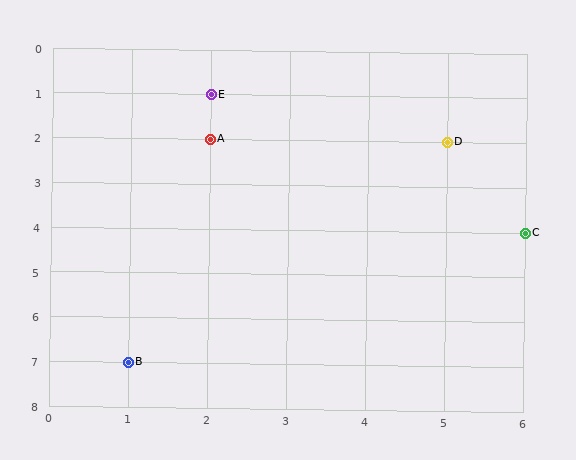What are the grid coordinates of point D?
Point D is at grid coordinates (5, 2).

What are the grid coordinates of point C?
Point C is at grid coordinates (6, 4).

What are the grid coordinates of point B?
Point B is at grid coordinates (1, 7).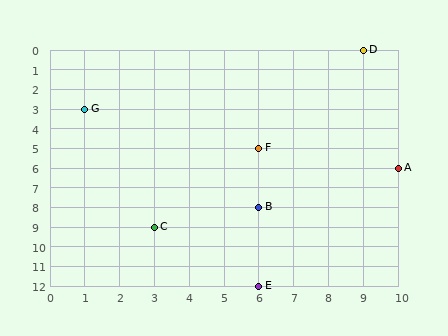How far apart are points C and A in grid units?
Points C and A are 7 columns and 3 rows apart (about 7.6 grid units diagonally).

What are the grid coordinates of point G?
Point G is at grid coordinates (1, 3).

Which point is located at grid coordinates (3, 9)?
Point C is at (3, 9).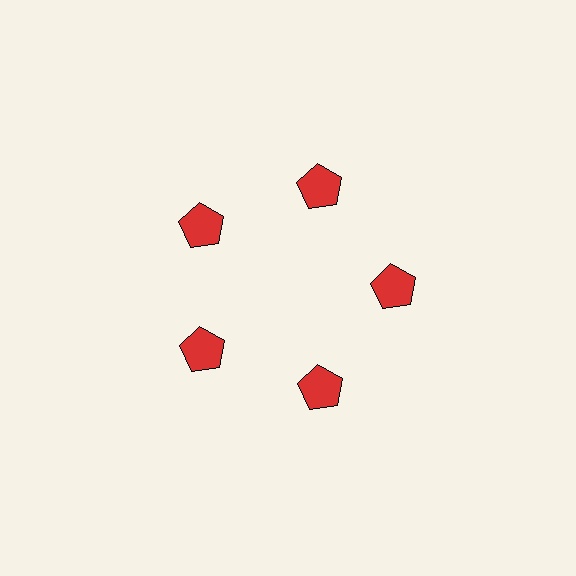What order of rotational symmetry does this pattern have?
This pattern has 5-fold rotational symmetry.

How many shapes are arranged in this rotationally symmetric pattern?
There are 5 shapes, arranged in 5 groups of 1.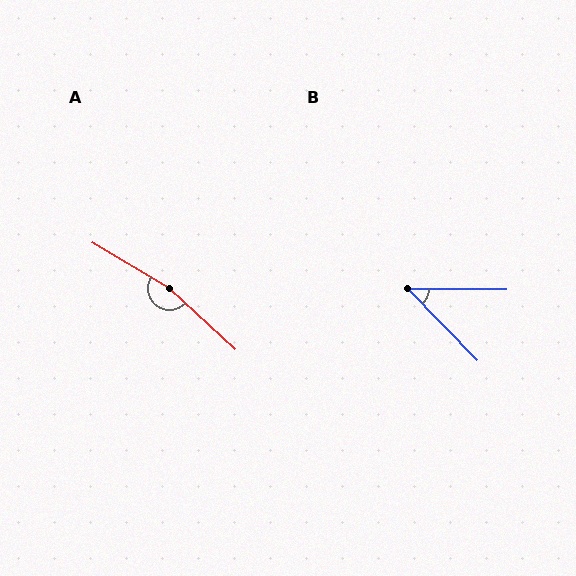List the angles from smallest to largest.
B (45°), A (168°).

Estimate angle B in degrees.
Approximately 45 degrees.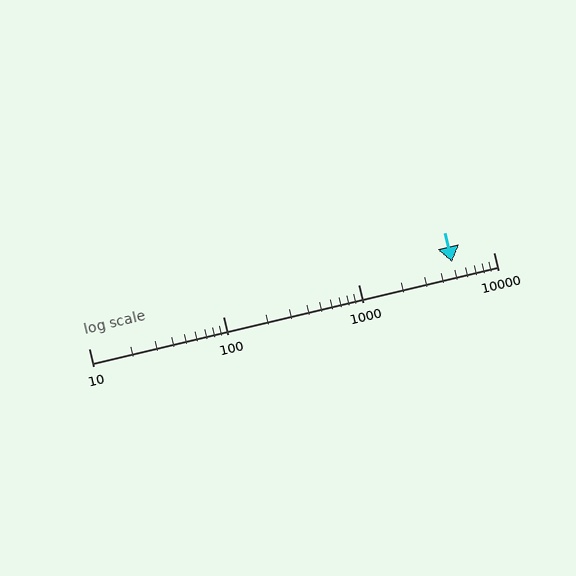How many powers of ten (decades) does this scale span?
The scale spans 3 decades, from 10 to 10000.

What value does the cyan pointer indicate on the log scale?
The pointer indicates approximately 4900.